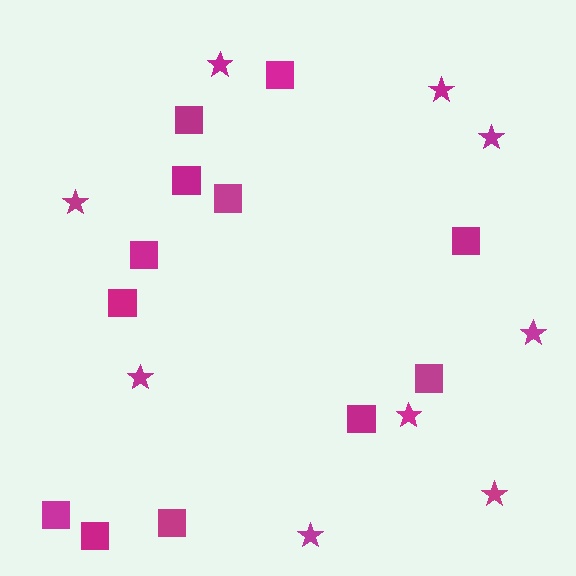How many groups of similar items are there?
There are 2 groups: one group of stars (9) and one group of squares (12).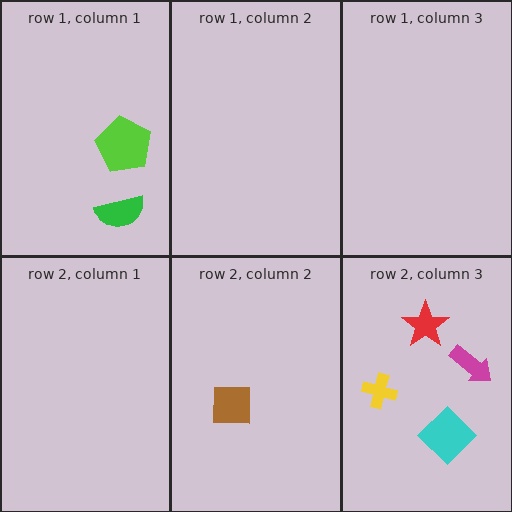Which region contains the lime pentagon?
The row 1, column 1 region.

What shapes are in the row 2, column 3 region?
The yellow cross, the cyan diamond, the magenta arrow, the red star.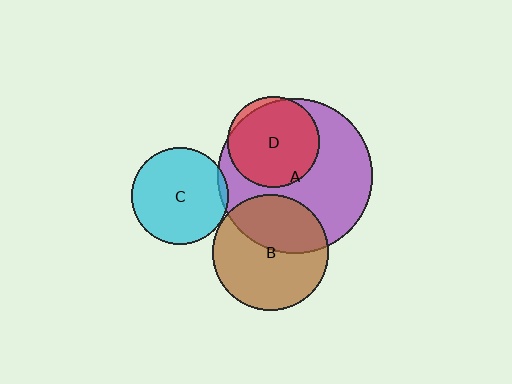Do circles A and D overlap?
Yes.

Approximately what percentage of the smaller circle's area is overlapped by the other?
Approximately 95%.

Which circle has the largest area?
Circle A (purple).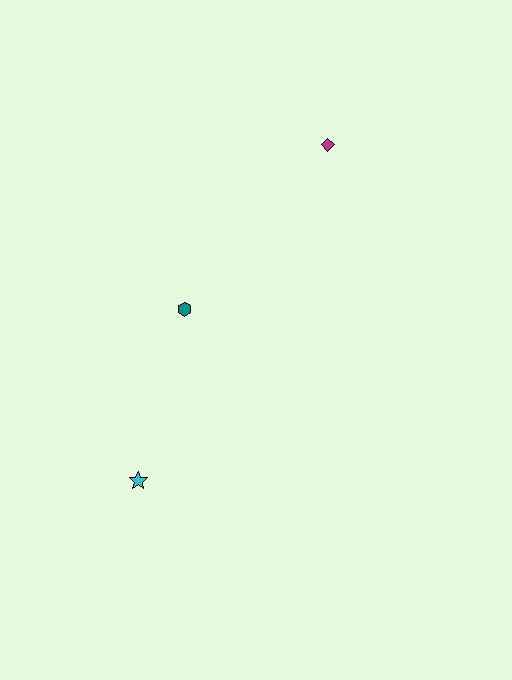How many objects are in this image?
There are 3 objects.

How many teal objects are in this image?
There is 1 teal object.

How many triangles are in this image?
There are no triangles.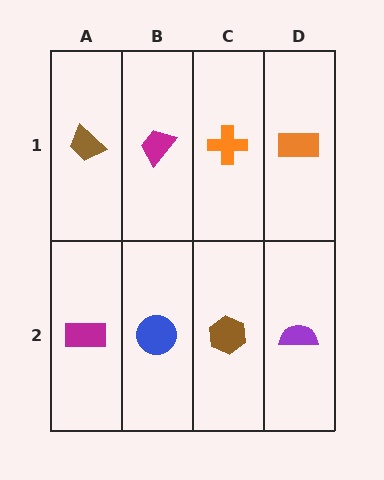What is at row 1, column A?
A brown trapezoid.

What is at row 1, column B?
A magenta trapezoid.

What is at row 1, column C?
An orange cross.